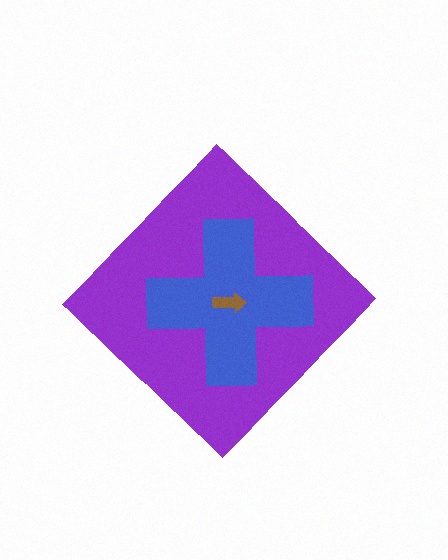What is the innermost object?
The brown arrow.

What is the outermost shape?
The purple diamond.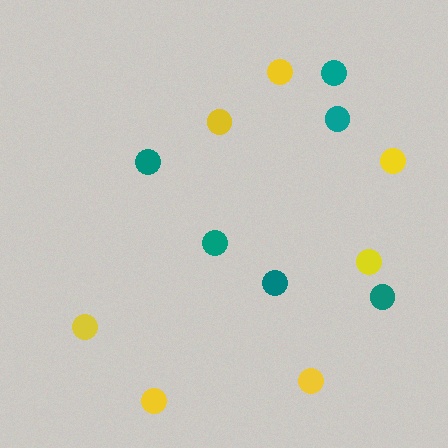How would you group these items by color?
There are 2 groups: one group of yellow circles (7) and one group of teal circles (6).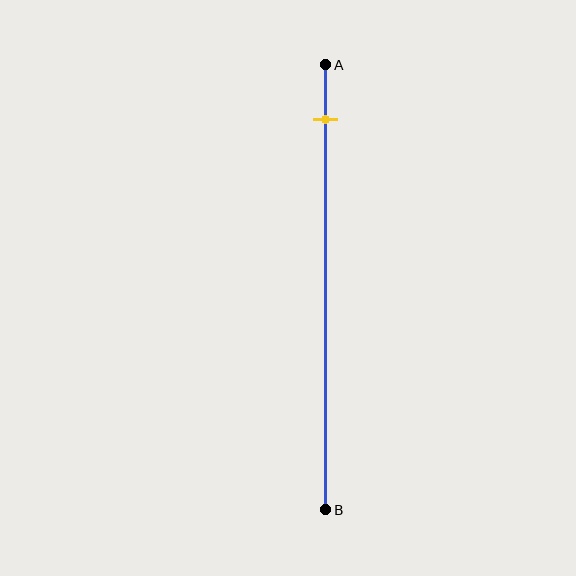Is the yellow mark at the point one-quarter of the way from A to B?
No, the mark is at about 10% from A, not at the 25% one-quarter point.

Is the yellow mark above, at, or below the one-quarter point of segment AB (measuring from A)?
The yellow mark is above the one-quarter point of segment AB.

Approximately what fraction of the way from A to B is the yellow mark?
The yellow mark is approximately 10% of the way from A to B.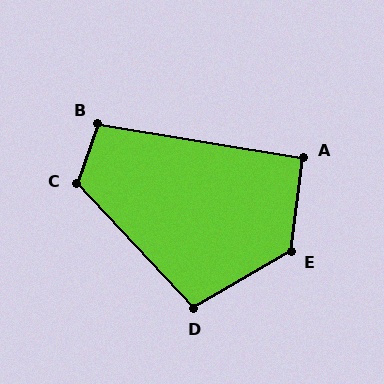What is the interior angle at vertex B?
Approximately 101 degrees (obtuse).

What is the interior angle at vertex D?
Approximately 103 degrees (obtuse).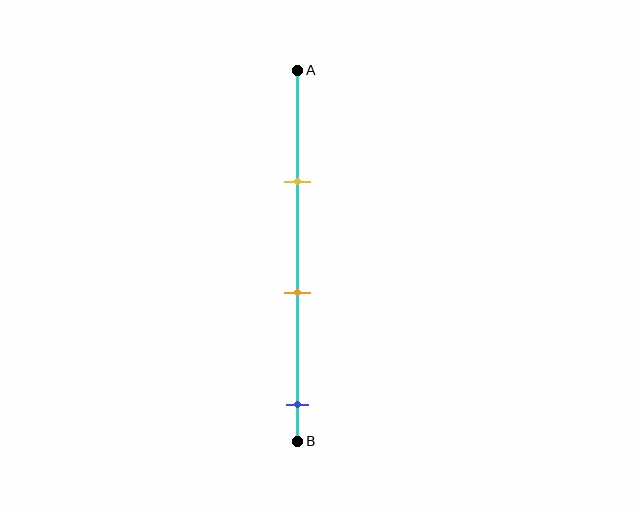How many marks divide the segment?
There are 3 marks dividing the segment.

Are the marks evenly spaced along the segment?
Yes, the marks are approximately evenly spaced.